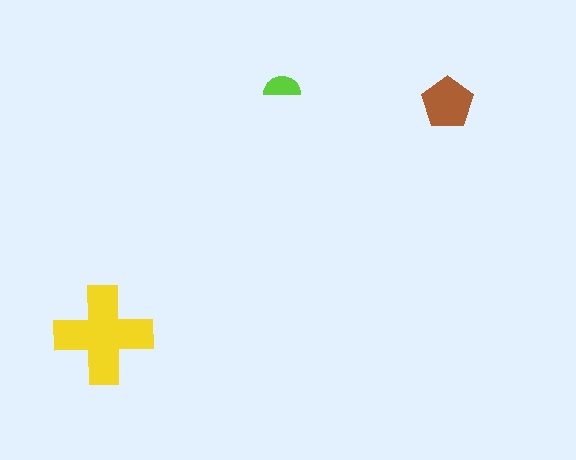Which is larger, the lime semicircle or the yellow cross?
The yellow cross.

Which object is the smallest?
The lime semicircle.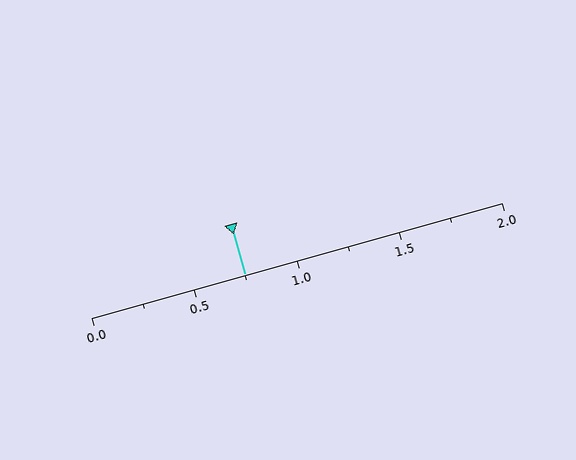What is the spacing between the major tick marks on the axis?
The major ticks are spaced 0.5 apart.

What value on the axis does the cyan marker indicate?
The marker indicates approximately 0.75.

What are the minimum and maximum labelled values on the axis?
The axis runs from 0.0 to 2.0.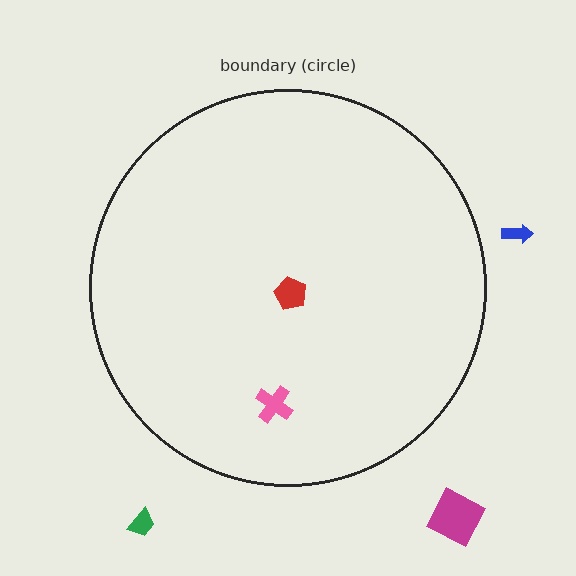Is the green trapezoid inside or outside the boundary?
Outside.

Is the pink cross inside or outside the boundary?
Inside.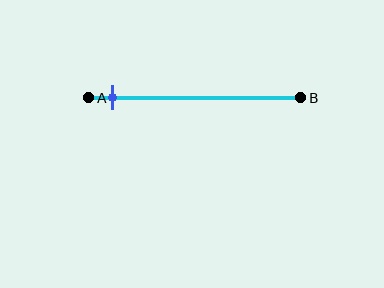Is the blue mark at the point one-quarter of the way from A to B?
No, the mark is at about 10% from A, not at the 25% one-quarter point.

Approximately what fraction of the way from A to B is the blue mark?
The blue mark is approximately 10% of the way from A to B.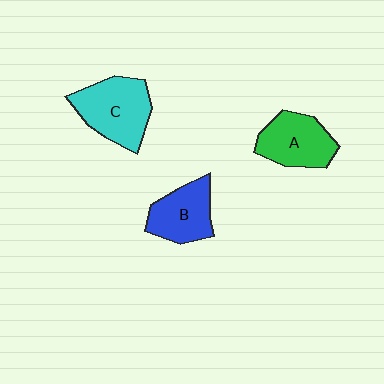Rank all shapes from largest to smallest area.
From largest to smallest: C (cyan), A (green), B (blue).